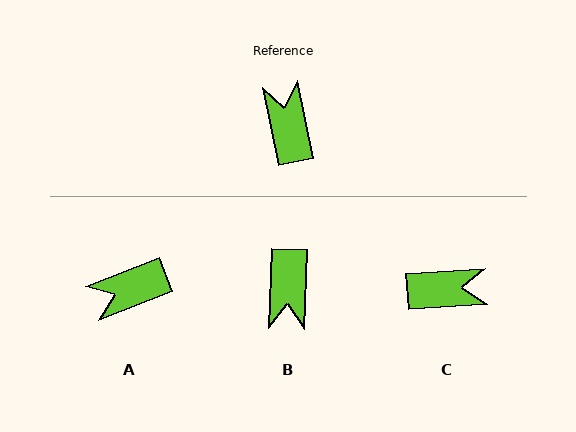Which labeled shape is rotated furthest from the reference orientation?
B, about 167 degrees away.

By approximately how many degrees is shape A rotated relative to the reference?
Approximately 100 degrees counter-clockwise.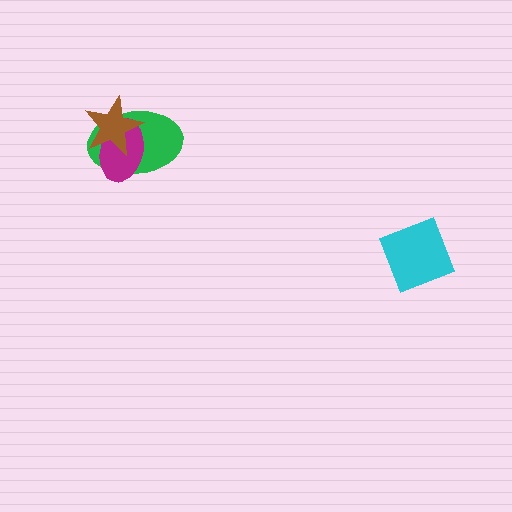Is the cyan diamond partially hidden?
No, no other shape covers it.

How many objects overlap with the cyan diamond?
0 objects overlap with the cyan diamond.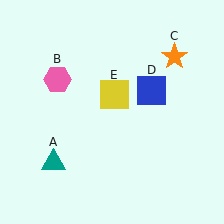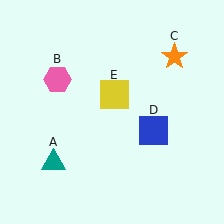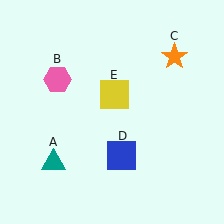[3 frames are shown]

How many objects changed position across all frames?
1 object changed position: blue square (object D).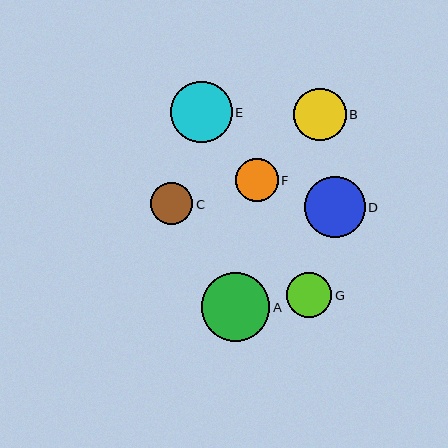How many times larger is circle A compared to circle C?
Circle A is approximately 1.6 times the size of circle C.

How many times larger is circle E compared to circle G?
Circle E is approximately 1.4 times the size of circle G.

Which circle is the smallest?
Circle C is the smallest with a size of approximately 43 pixels.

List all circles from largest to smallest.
From largest to smallest: A, E, D, B, G, F, C.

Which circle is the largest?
Circle A is the largest with a size of approximately 69 pixels.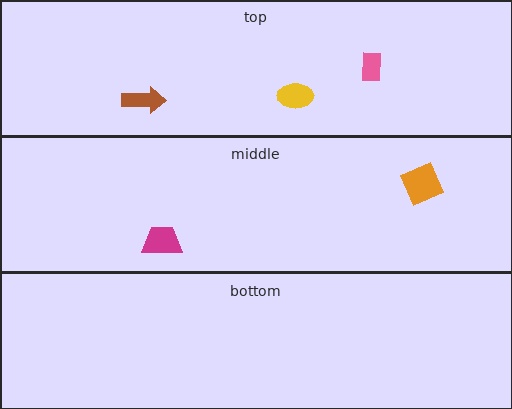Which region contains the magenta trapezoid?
The middle region.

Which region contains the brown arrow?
The top region.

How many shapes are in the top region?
3.